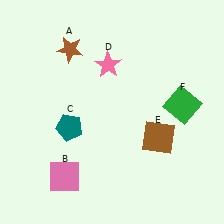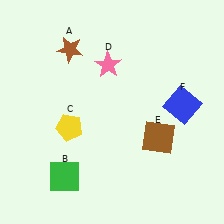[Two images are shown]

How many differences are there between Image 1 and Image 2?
There are 3 differences between the two images.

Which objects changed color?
B changed from pink to green. C changed from teal to yellow. F changed from green to blue.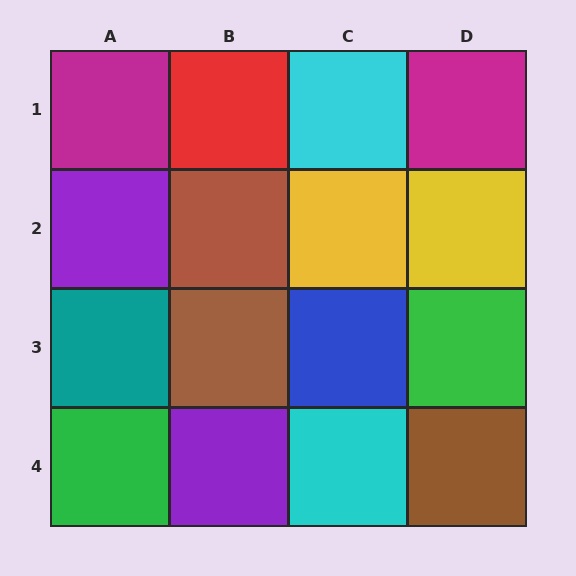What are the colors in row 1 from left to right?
Magenta, red, cyan, magenta.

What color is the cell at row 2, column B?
Brown.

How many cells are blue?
1 cell is blue.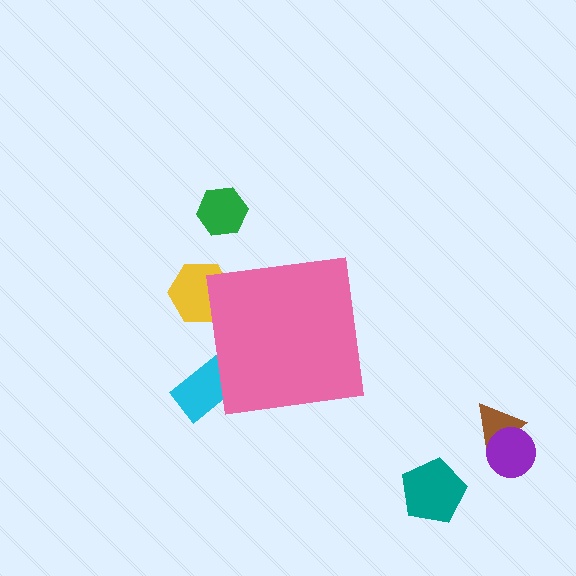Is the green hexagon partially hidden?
No, the green hexagon is fully visible.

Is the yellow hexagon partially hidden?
Yes, the yellow hexagon is partially hidden behind the pink square.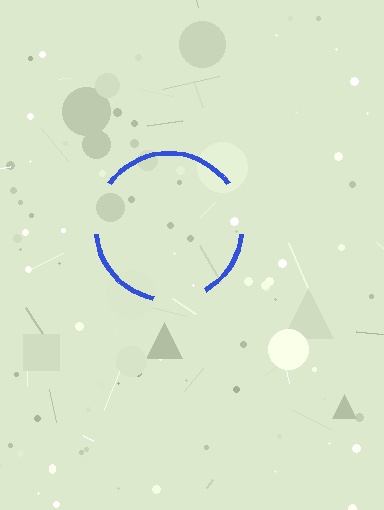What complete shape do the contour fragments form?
The contour fragments form a circle.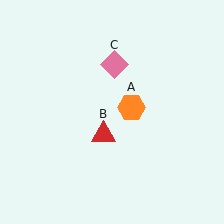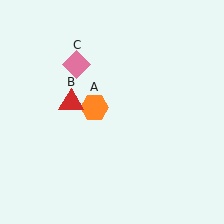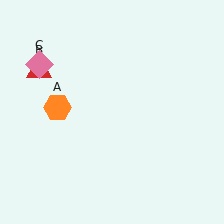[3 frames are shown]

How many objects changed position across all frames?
3 objects changed position: orange hexagon (object A), red triangle (object B), pink diamond (object C).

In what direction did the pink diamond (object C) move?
The pink diamond (object C) moved left.